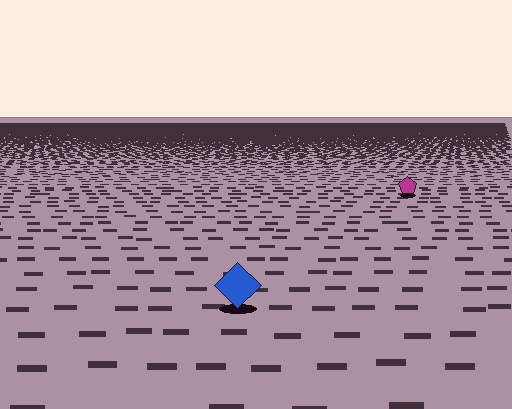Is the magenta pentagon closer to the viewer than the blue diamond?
No. The blue diamond is closer — you can tell from the texture gradient: the ground texture is coarser near it.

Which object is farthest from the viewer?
The magenta pentagon is farthest from the viewer. It appears smaller and the ground texture around it is denser.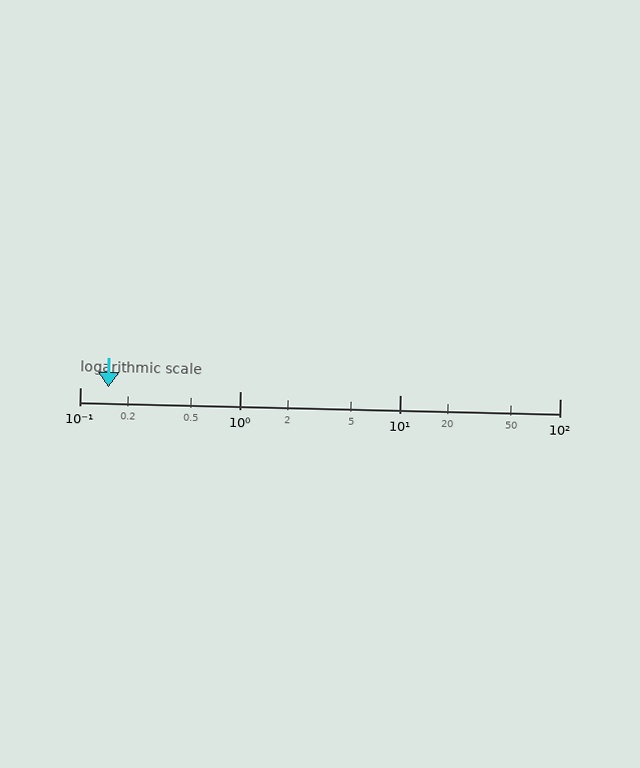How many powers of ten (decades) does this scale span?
The scale spans 3 decades, from 0.1 to 100.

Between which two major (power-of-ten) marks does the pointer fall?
The pointer is between 0.1 and 1.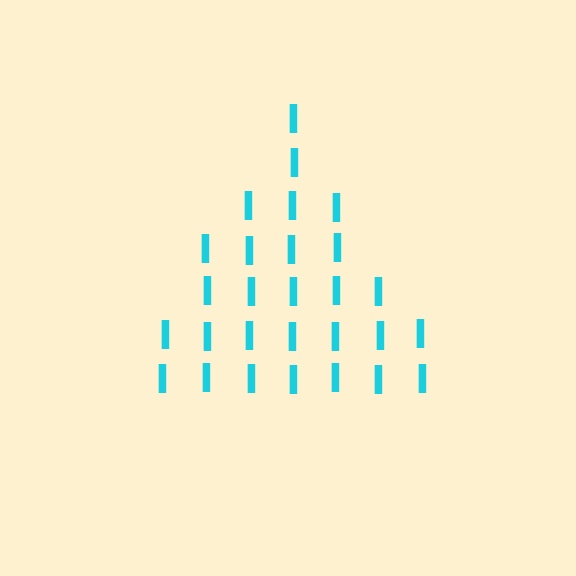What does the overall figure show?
The overall figure shows a triangle.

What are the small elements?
The small elements are letter I's.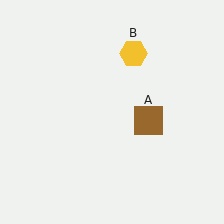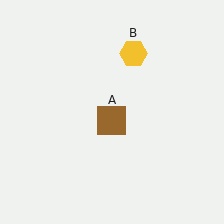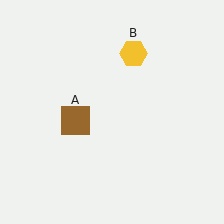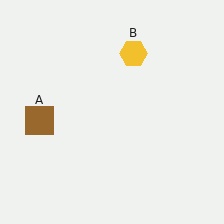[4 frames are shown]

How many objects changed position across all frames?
1 object changed position: brown square (object A).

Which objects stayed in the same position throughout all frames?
Yellow hexagon (object B) remained stationary.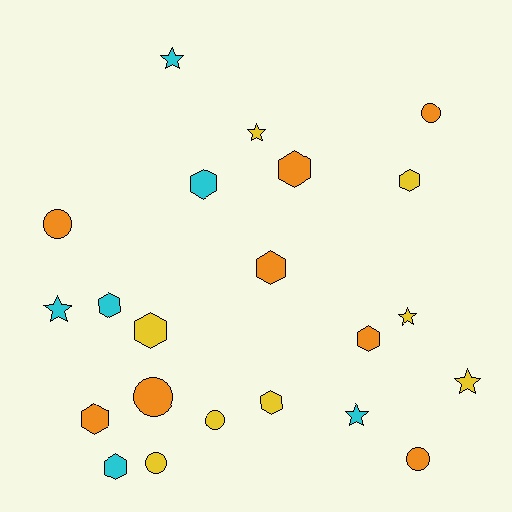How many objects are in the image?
There are 22 objects.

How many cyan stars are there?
There are 3 cyan stars.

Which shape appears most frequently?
Hexagon, with 10 objects.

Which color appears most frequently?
Yellow, with 8 objects.